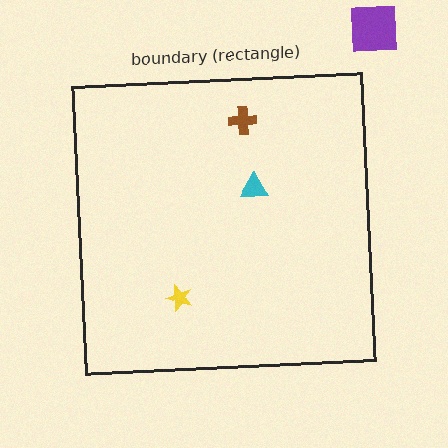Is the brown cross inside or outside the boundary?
Inside.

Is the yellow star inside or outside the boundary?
Inside.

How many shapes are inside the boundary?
3 inside, 1 outside.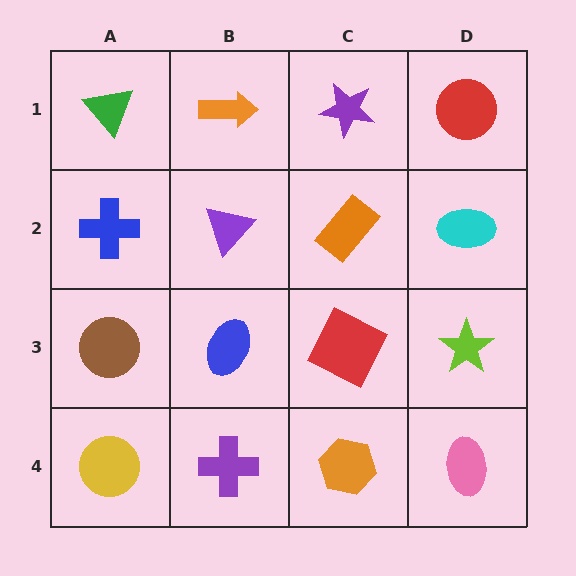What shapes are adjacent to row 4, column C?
A red square (row 3, column C), a purple cross (row 4, column B), a pink ellipse (row 4, column D).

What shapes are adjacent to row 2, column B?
An orange arrow (row 1, column B), a blue ellipse (row 3, column B), a blue cross (row 2, column A), an orange rectangle (row 2, column C).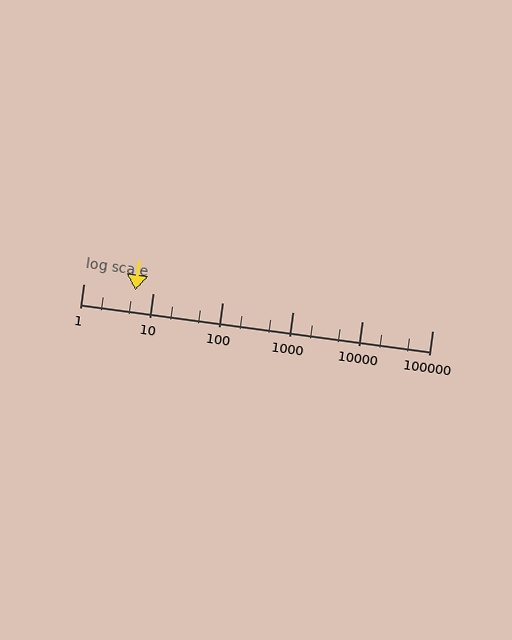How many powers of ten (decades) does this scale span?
The scale spans 5 decades, from 1 to 100000.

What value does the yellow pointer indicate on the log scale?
The pointer indicates approximately 5.6.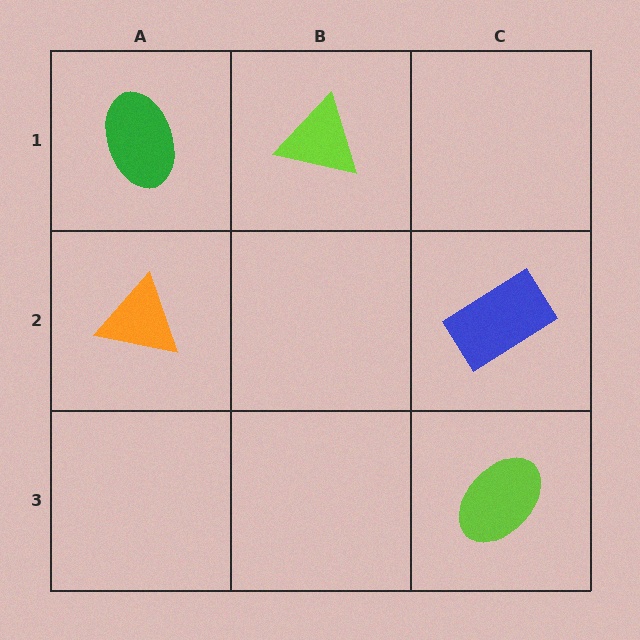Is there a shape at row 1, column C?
No, that cell is empty.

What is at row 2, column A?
An orange triangle.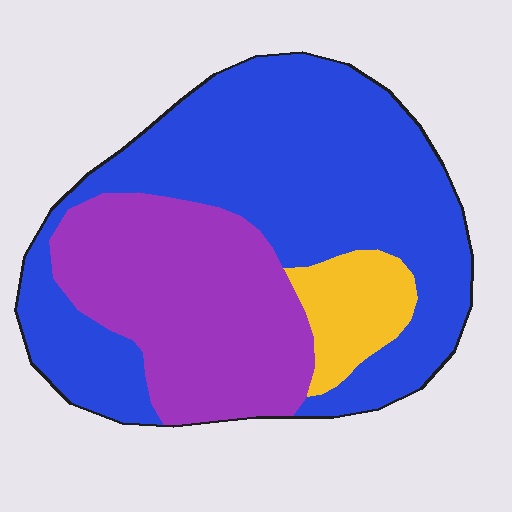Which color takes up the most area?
Blue, at roughly 60%.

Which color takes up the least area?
Yellow, at roughly 10%.